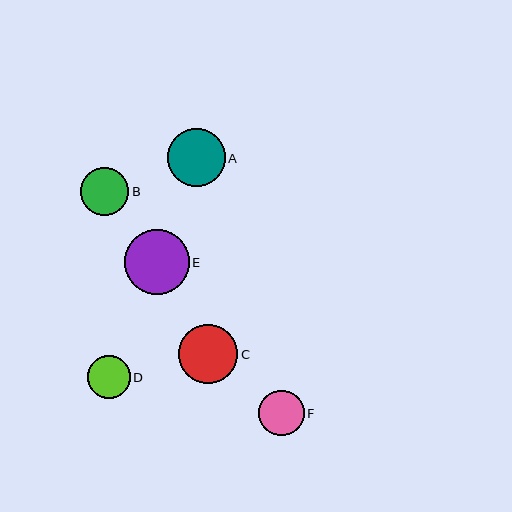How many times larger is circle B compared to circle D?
Circle B is approximately 1.1 times the size of circle D.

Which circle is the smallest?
Circle D is the smallest with a size of approximately 43 pixels.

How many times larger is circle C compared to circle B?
Circle C is approximately 1.3 times the size of circle B.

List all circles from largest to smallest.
From largest to smallest: E, C, A, B, F, D.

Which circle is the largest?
Circle E is the largest with a size of approximately 65 pixels.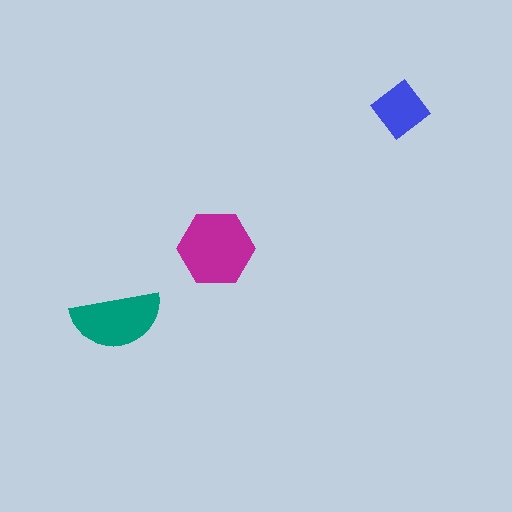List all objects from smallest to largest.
The blue diamond, the teal semicircle, the magenta hexagon.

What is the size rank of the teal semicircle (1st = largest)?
2nd.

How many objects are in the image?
There are 3 objects in the image.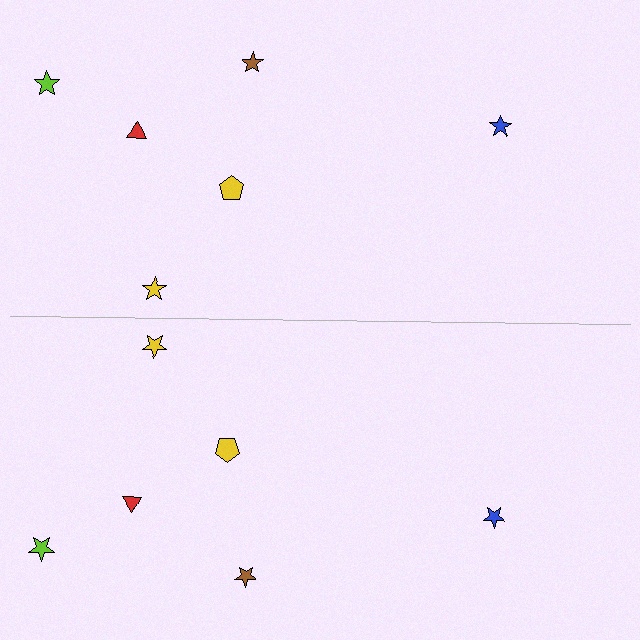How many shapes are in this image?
There are 12 shapes in this image.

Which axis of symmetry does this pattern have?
The pattern has a horizontal axis of symmetry running through the center of the image.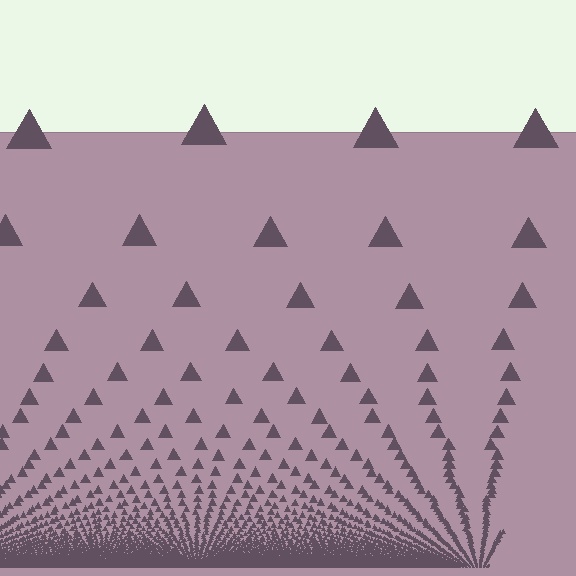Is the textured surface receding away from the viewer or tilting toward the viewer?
The surface appears to tilt toward the viewer. Texture elements get larger and sparser toward the top.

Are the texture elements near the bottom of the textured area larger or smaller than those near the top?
Smaller. The gradient is inverted — elements near the bottom are smaller and denser.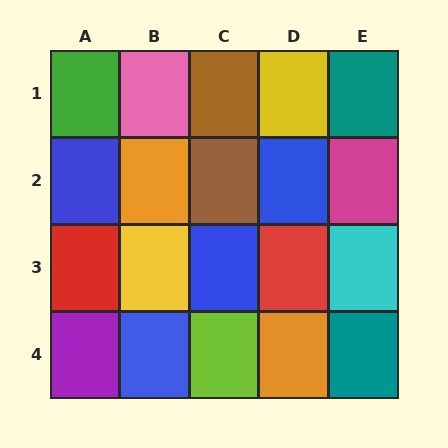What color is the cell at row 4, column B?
Blue.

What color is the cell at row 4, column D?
Orange.